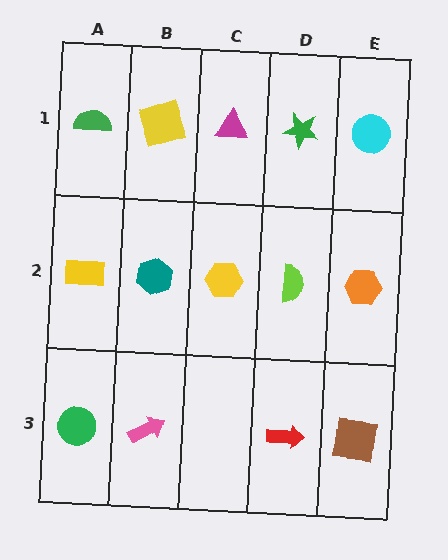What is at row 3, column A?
A green circle.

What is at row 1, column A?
A green semicircle.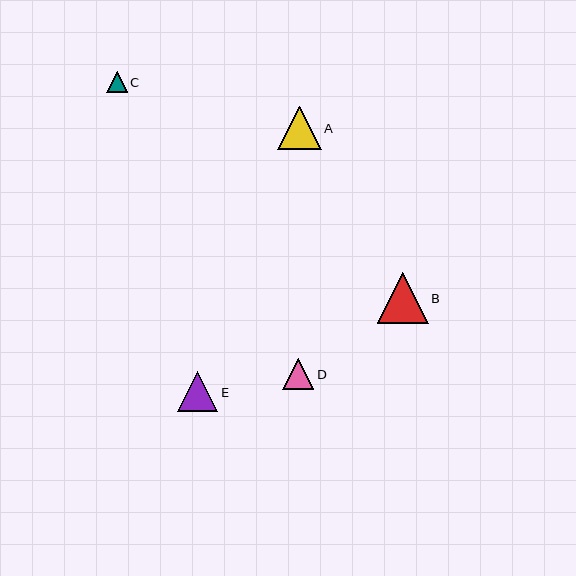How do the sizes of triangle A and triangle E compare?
Triangle A and triangle E are approximately the same size.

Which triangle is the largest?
Triangle B is the largest with a size of approximately 51 pixels.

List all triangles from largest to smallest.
From largest to smallest: B, A, E, D, C.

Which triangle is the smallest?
Triangle C is the smallest with a size of approximately 21 pixels.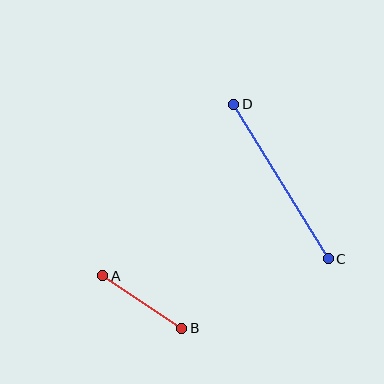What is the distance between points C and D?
The distance is approximately 181 pixels.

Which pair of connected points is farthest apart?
Points C and D are farthest apart.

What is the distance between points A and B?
The distance is approximately 95 pixels.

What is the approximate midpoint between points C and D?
The midpoint is at approximately (281, 181) pixels.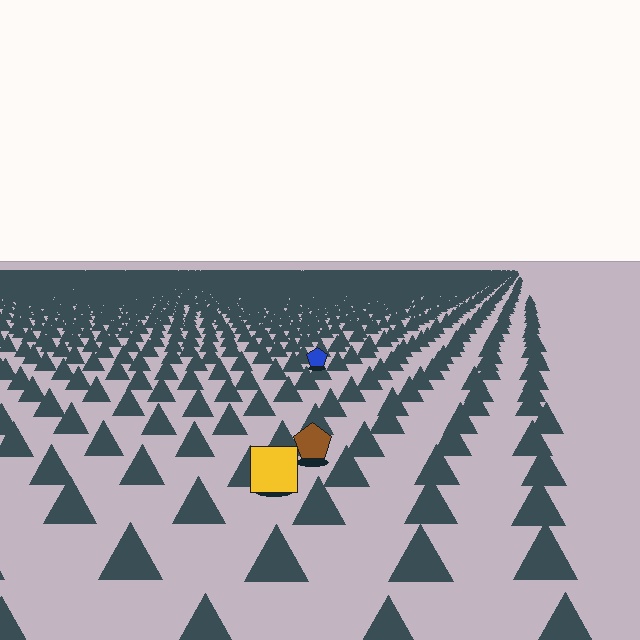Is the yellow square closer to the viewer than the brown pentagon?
Yes. The yellow square is closer — you can tell from the texture gradient: the ground texture is coarser near it.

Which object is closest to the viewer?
The yellow square is closest. The texture marks near it are larger and more spread out.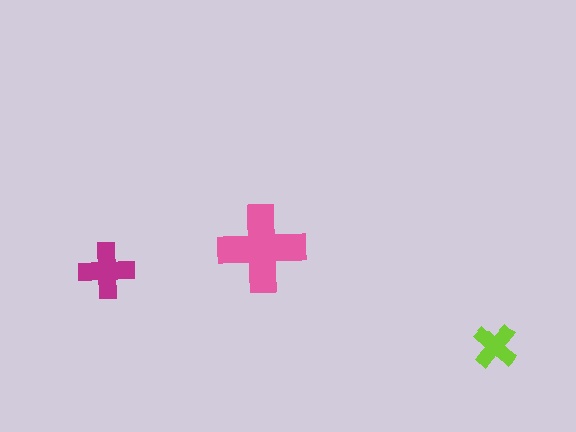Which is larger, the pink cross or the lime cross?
The pink one.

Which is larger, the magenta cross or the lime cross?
The magenta one.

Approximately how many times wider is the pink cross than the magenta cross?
About 1.5 times wider.